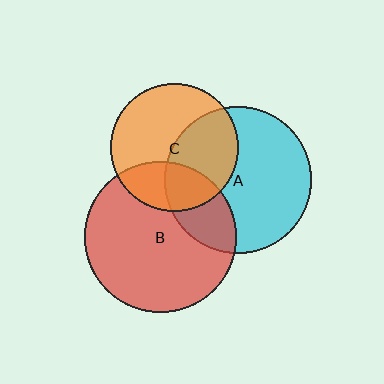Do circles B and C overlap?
Yes.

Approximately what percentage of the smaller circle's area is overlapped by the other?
Approximately 30%.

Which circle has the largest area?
Circle B (red).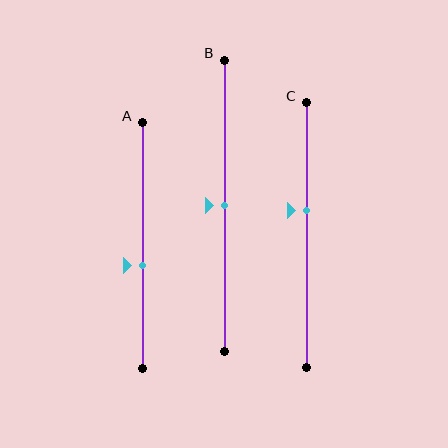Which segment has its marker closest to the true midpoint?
Segment B has its marker closest to the true midpoint.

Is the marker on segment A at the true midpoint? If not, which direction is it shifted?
No, the marker on segment A is shifted downward by about 8% of the segment length.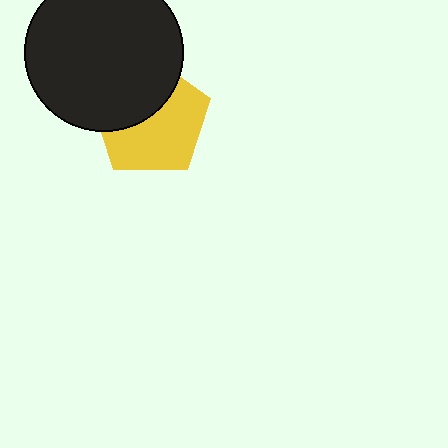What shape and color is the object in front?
The object in front is a black circle.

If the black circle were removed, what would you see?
You would see the complete yellow pentagon.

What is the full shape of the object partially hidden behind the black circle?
The partially hidden object is a yellow pentagon.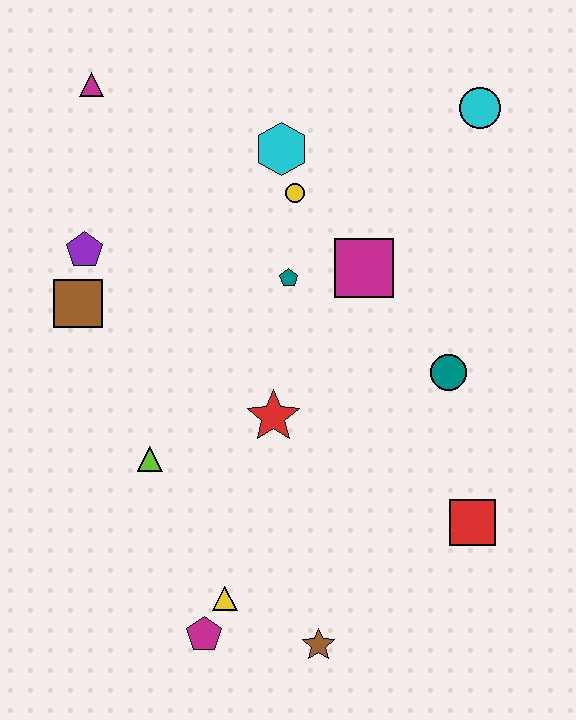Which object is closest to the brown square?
The purple pentagon is closest to the brown square.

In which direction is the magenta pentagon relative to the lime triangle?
The magenta pentagon is below the lime triangle.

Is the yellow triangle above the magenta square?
No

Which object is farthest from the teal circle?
The magenta triangle is farthest from the teal circle.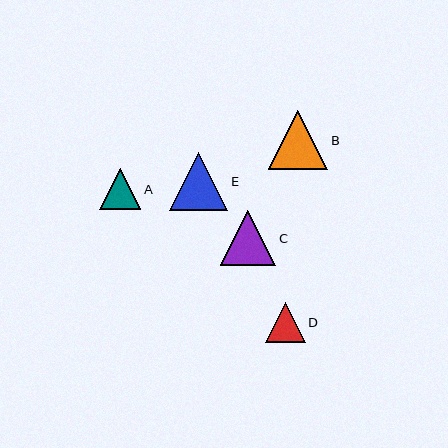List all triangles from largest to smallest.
From largest to smallest: B, E, C, A, D.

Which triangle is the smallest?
Triangle D is the smallest with a size of approximately 40 pixels.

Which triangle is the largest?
Triangle B is the largest with a size of approximately 59 pixels.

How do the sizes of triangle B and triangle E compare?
Triangle B and triangle E are approximately the same size.